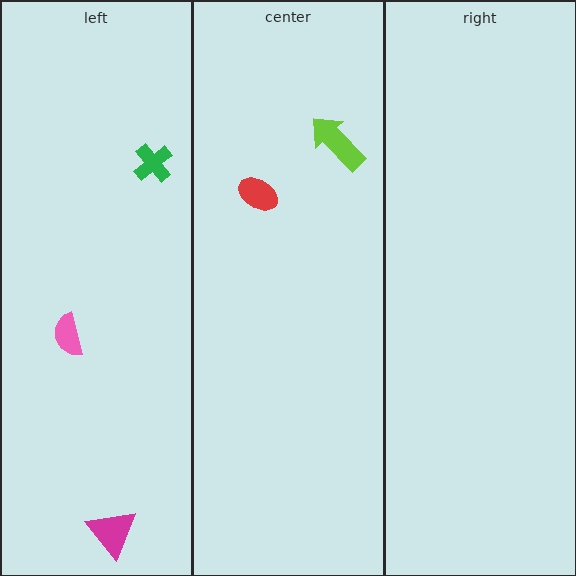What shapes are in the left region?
The magenta triangle, the pink semicircle, the green cross.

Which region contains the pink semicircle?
The left region.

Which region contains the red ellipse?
The center region.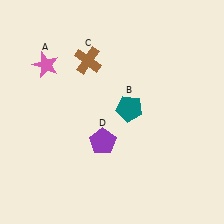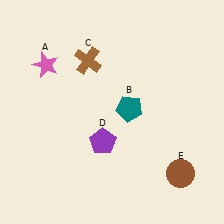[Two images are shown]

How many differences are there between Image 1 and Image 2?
There is 1 difference between the two images.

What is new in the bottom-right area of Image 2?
A brown circle (E) was added in the bottom-right area of Image 2.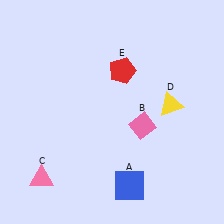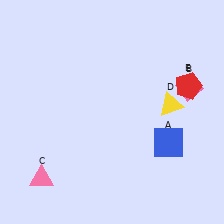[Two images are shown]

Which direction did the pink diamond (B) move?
The pink diamond (B) moved right.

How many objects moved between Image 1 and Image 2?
3 objects moved between the two images.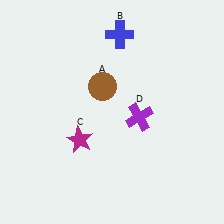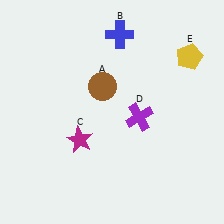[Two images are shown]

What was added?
A yellow pentagon (E) was added in Image 2.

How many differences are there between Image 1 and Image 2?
There is 1 difference between the two images.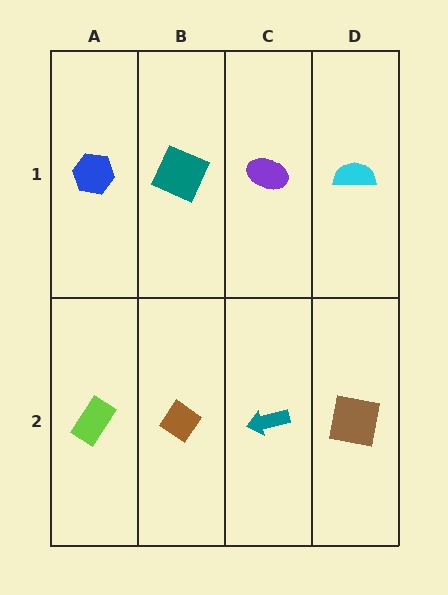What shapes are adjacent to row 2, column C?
A purple ellipse (row 1, column C), a brown diamond (row 2, column B), a brown square (row 2, column D).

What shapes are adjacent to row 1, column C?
A teal arrow (row 2, column C), a teal square (row 1, column B), a cyan semicircle (row 1, column D).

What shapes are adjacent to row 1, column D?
A brown square (row 2, column D), a purple ellipse (row 1, column C).